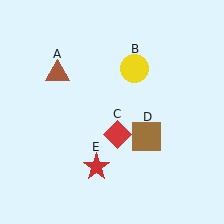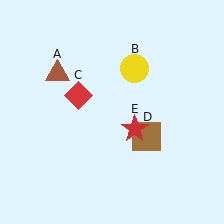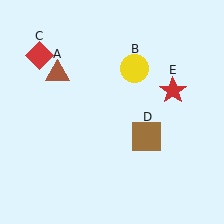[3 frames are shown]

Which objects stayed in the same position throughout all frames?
Brown triangle (object A) and yellow circle (object B) and brown square (object D) remained stationary.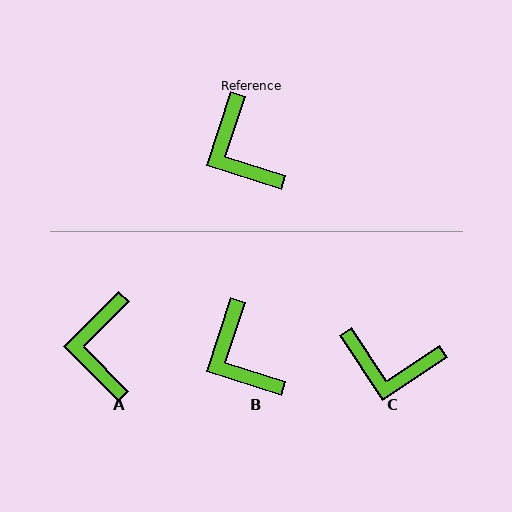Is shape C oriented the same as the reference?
No, it is off by about 52 degrees.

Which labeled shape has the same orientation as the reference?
B.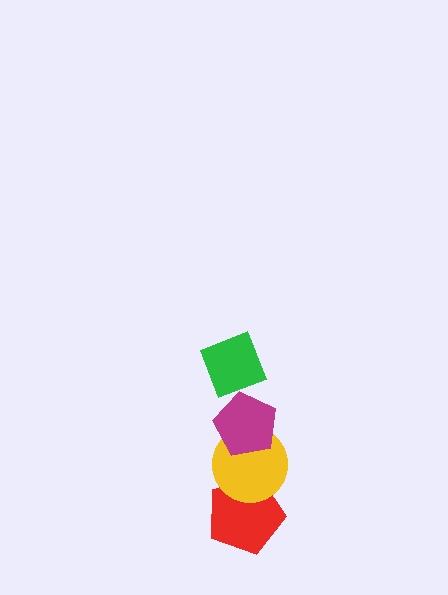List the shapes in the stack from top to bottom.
From top to bottom: the green diamond, the magenta pentagon, the yellow circle, the red pentagon.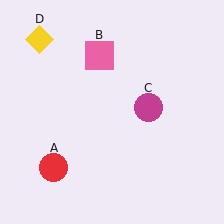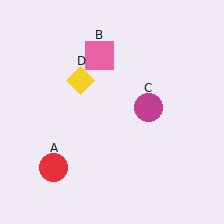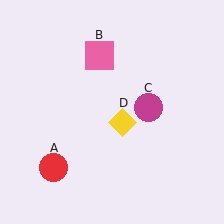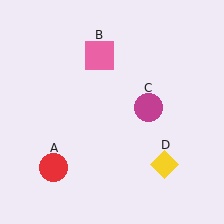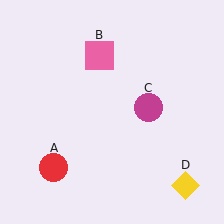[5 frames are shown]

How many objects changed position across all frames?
1 object changed position: yellow diamond (object D).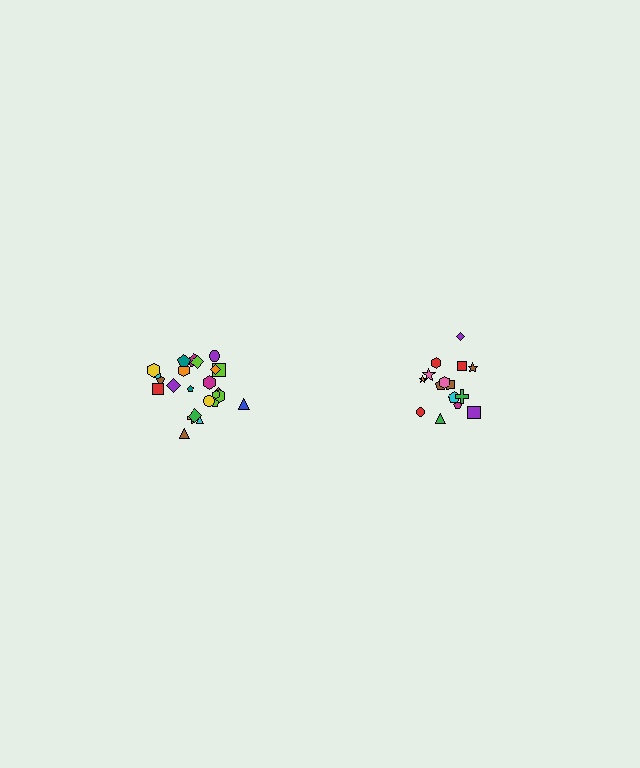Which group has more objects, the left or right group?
The left group.